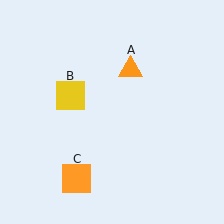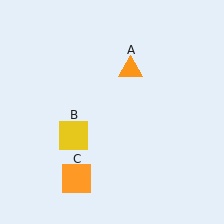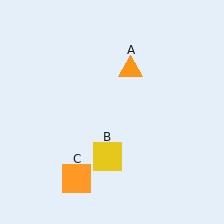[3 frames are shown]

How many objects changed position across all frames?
1 object changed position: yellow square (object B).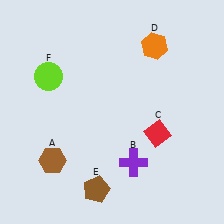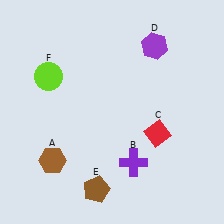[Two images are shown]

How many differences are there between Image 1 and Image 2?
There is 1 difference between the two images.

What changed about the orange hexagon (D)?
In Image 1, D is orange. In Image 2, it changed to purple.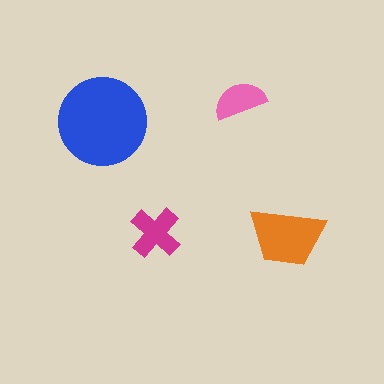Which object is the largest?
The blue circle.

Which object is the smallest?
The pink semicircle.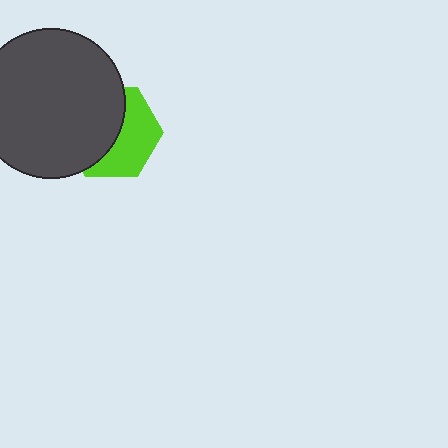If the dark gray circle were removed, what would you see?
You would see the complete lime hexagon.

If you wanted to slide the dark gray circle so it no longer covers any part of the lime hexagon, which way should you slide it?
Slide it left — that is the most direct way to separate the two shapes.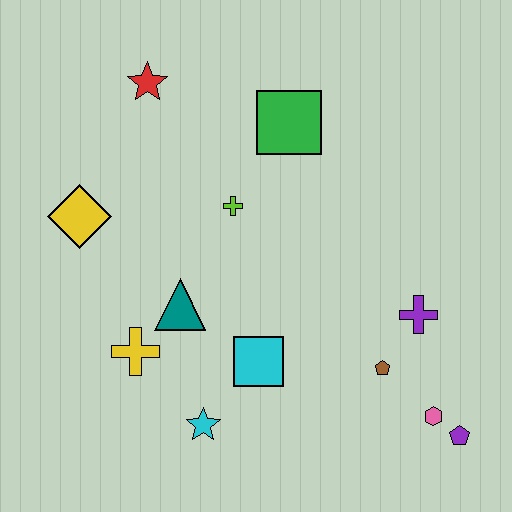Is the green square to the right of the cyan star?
Yes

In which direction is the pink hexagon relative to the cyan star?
The pink hexagon is to the right of the cyan star.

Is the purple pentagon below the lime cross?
Yes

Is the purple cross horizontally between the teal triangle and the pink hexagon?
Yes